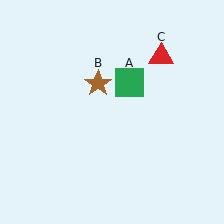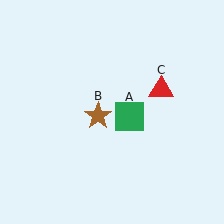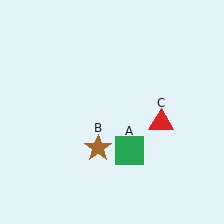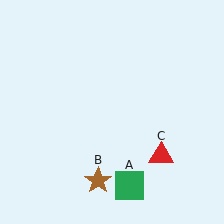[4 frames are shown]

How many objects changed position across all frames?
3 objects changed position: green square (object A), brown star (object B), red triangle (object C).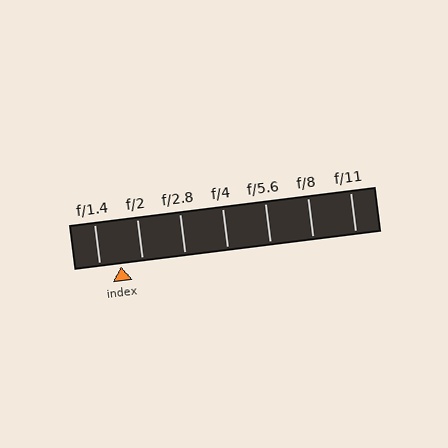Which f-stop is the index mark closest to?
The index mark is closest to f/2.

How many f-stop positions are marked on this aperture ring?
There are 7 f-stop positions marked.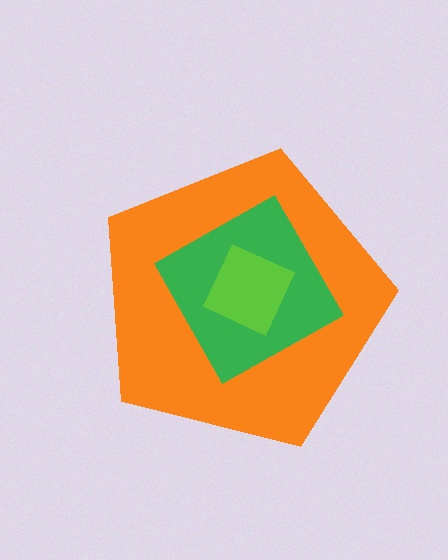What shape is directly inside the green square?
The lime diamond.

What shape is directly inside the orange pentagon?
The green square.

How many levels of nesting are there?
3.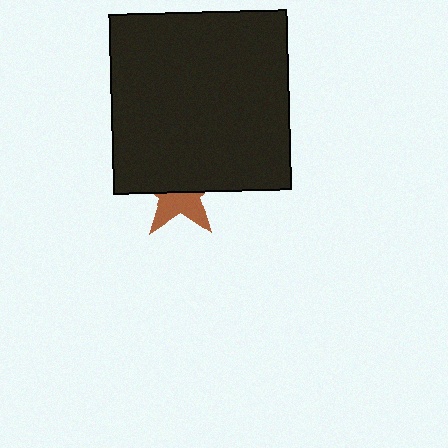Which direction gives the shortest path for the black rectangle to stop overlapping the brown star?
Moving up gives the shortest separation.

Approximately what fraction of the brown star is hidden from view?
Roughly 56% of the brown star is hidden behind the black rectangle.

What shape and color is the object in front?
The object in front is a black rectangle.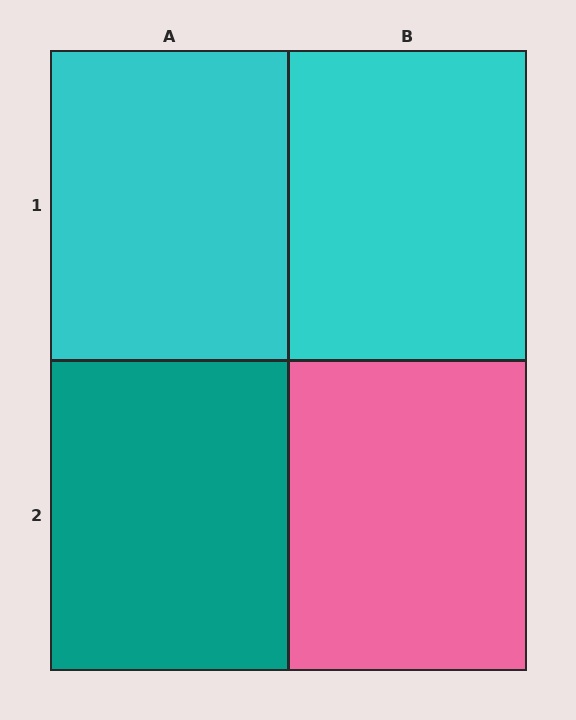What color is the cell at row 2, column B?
Pink.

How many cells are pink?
1 cell is pink.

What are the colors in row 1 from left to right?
Cyan, cyan.